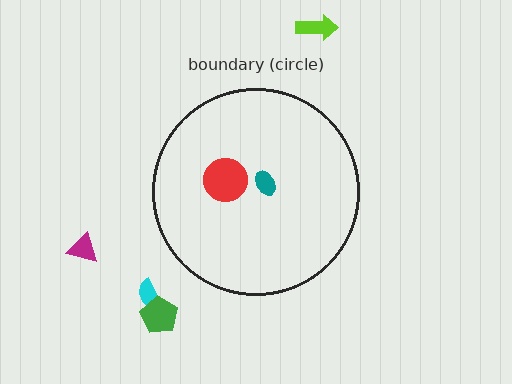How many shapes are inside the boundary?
2 inside, 4 outside.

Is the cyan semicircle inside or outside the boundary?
Outside.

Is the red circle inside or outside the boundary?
Inside.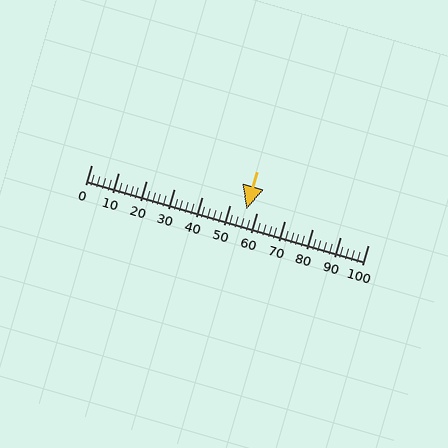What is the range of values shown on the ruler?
The ruler shows values from 0 to 100.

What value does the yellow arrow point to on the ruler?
The yellow arrow points to approximately 56.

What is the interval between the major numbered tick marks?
The major tick marks are spaced 10 units apart.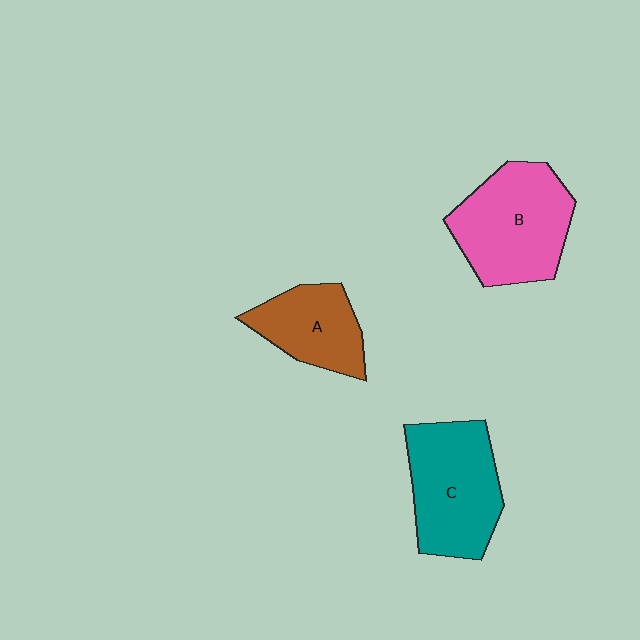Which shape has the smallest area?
Shape A (brown).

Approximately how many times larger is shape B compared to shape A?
Approximately 1.5 times.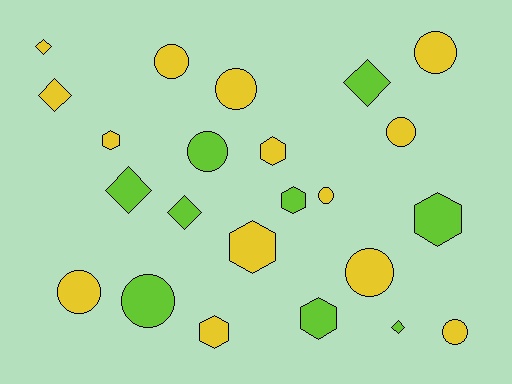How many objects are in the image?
There are 23 objects.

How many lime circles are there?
There are 2 lime circles.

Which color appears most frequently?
Yellow, with 14 objects.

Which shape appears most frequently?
Circle, with 10 objects.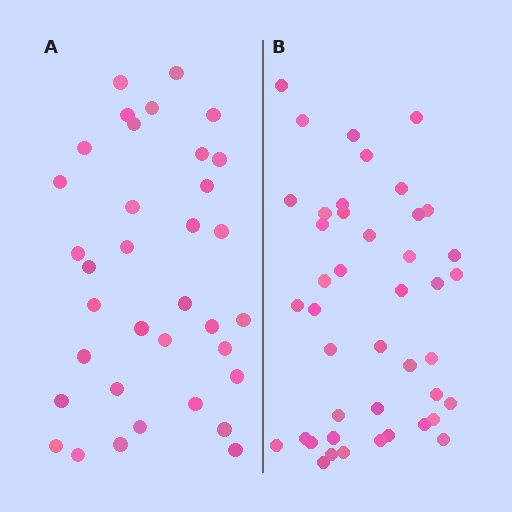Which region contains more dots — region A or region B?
Region B (the right region) has more dots.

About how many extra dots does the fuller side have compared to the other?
Region B has roughly 8 or so more dots than region A.